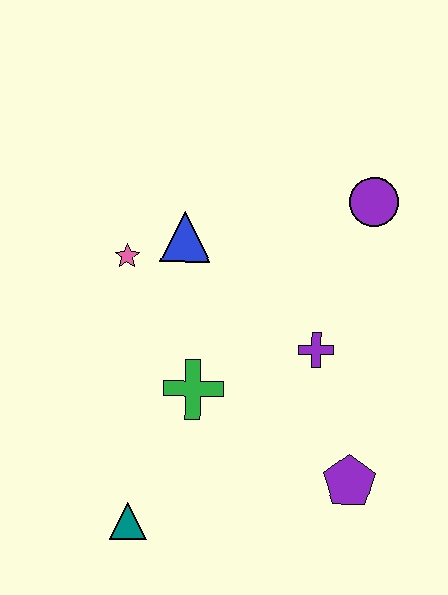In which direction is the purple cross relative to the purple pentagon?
The purple cross is above the purple pentagon.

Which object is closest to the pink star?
The blue triangle is closest to the pink star.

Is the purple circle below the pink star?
No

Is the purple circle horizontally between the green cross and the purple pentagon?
No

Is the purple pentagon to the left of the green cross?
No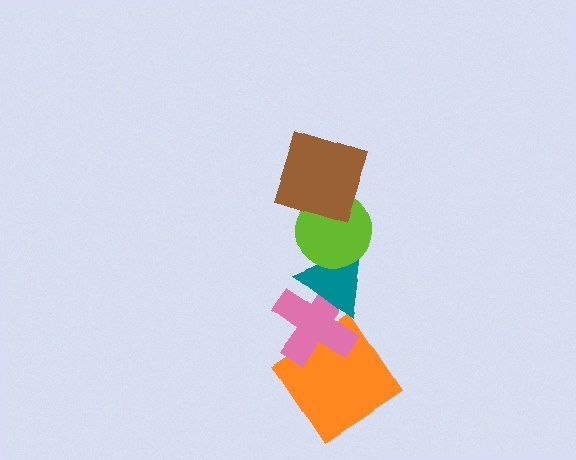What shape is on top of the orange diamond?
The pink cross is on top of the orange diamond.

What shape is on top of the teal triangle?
The lime circle is on top of the teal triangle.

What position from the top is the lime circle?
The lime circle is 2nd from the top.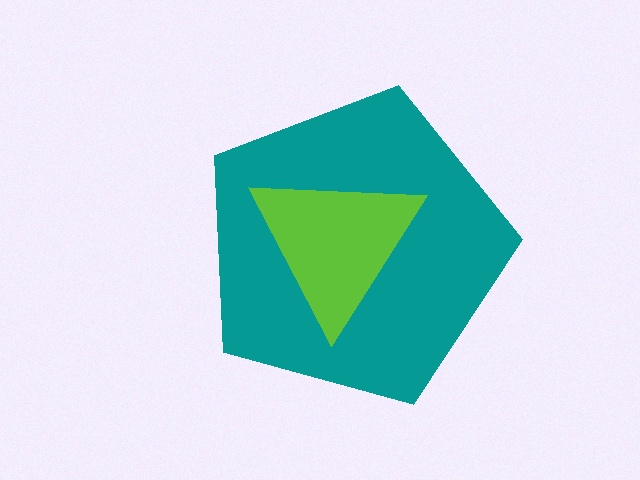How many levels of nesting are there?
2.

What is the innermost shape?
The lime triangle.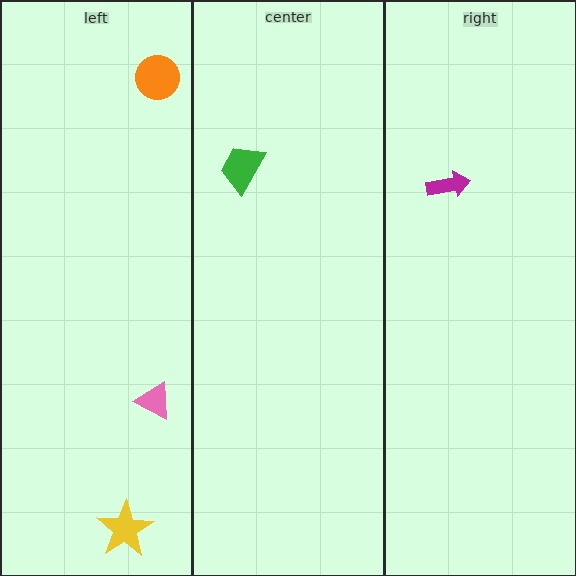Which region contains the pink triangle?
The left region.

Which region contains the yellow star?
The left region.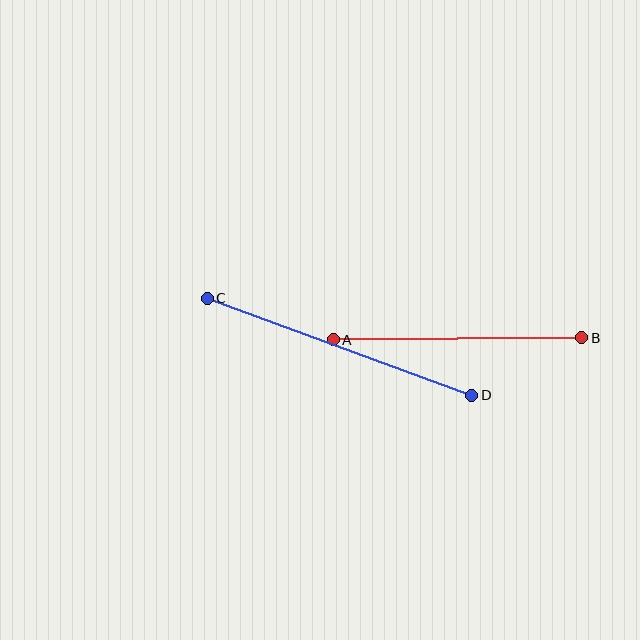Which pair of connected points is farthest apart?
Points C and D are farthest apart.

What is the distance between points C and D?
The distance is approximately 282 pixels.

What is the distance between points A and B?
The distance is approximately 249 pixels.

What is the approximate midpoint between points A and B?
The midpoint is at approximately (458, 339) pixels.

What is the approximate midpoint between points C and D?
The midpoint is at approximately (339, 347) pixels.